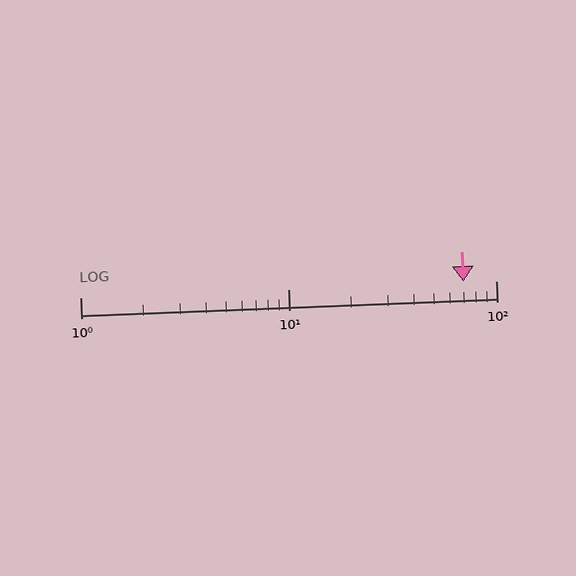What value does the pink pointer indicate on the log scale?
The pointer indicates approximately 70.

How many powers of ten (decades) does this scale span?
The scale spans 2 decades, from 1 to 100.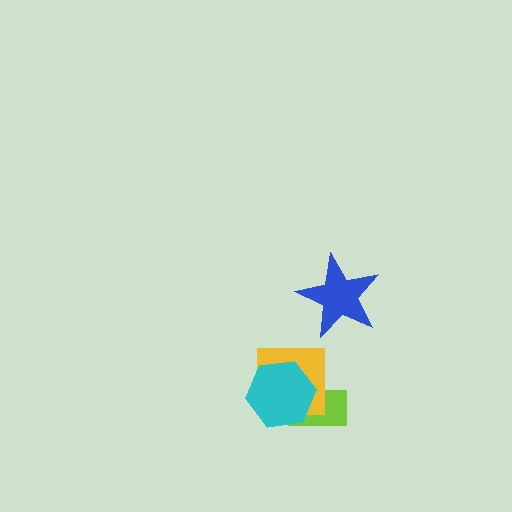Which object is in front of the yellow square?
The cyan hexagon is in front of the yellow square.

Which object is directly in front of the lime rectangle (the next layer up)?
The yellow square is directly in front of the lime rectangle.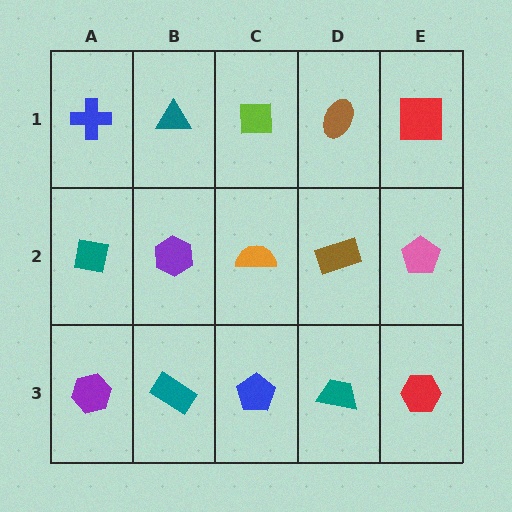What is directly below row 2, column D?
A teal trapezoid.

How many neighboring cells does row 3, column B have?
3.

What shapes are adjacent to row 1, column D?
A brown rectangle (row 2, column D), a lime square (row 1, column C), a red square (row 1, column E).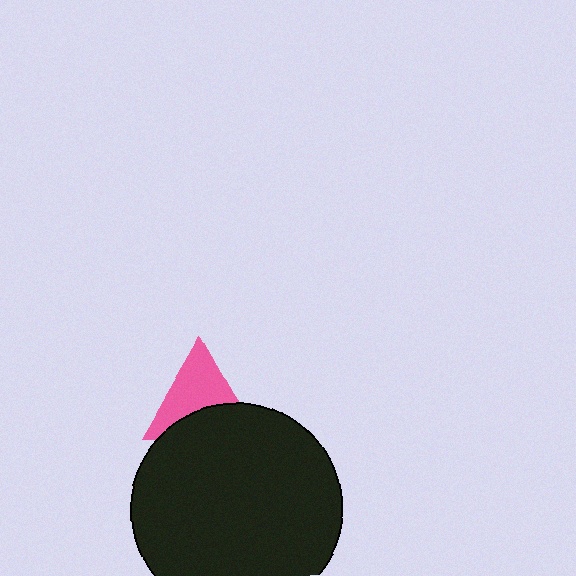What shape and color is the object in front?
The object in front is a black circle.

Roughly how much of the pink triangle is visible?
About half of it is visible (roughly 61%).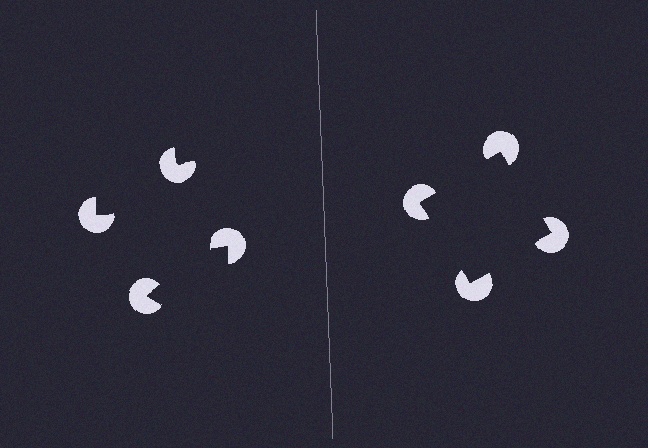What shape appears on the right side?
An illusory square.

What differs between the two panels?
The pac-man discs are positioned identically on both sides; only the wedge orientations differ. On the right they align to a square; on the left they are misaligned.